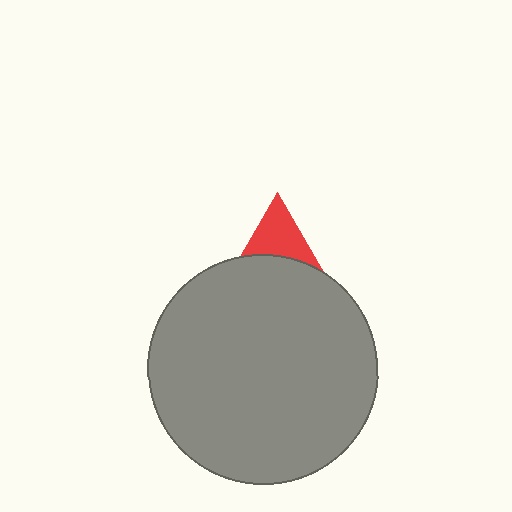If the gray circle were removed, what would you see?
You would see the complete red triangle.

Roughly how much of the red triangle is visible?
A small part of it is visible (roughly 36%).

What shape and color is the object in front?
The object in front is a gray circle.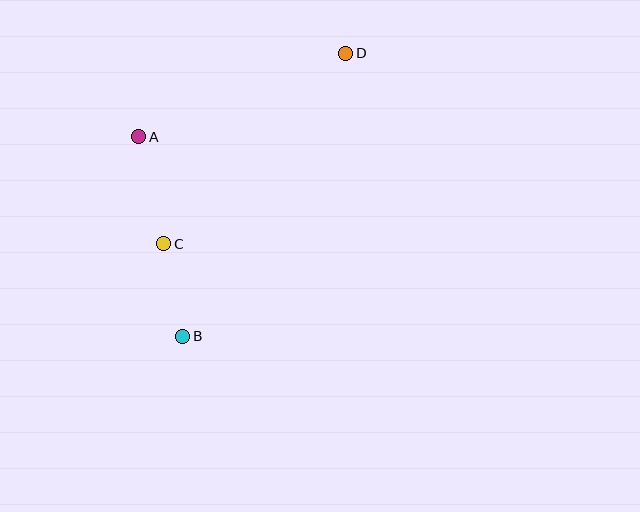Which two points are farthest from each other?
Points B and D are farthest from each other.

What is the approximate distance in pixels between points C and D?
The distance between C and D is approximately 264 pixels.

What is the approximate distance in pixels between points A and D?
The distance between A and D is approximately 224 pixels.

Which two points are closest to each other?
Points B and C are closest to each other.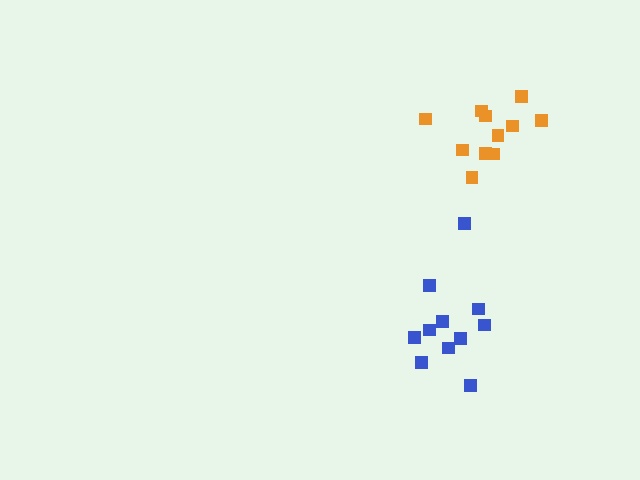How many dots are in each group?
Group 1: 11 dots, Group 2: 11 dots (22 total).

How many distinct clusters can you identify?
There are 2 distinct clusters.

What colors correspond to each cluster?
The clusters are colored: blue, orange.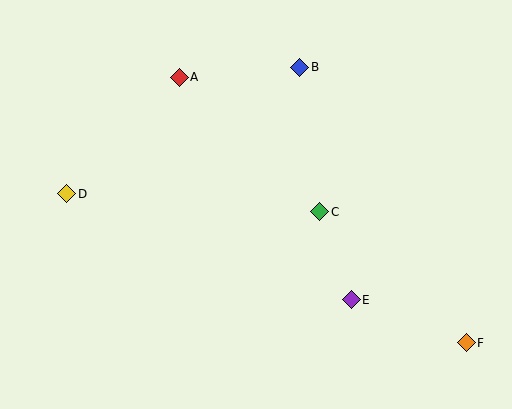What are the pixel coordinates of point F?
Point F is at (466, 343).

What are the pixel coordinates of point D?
Point D is at (67, 194).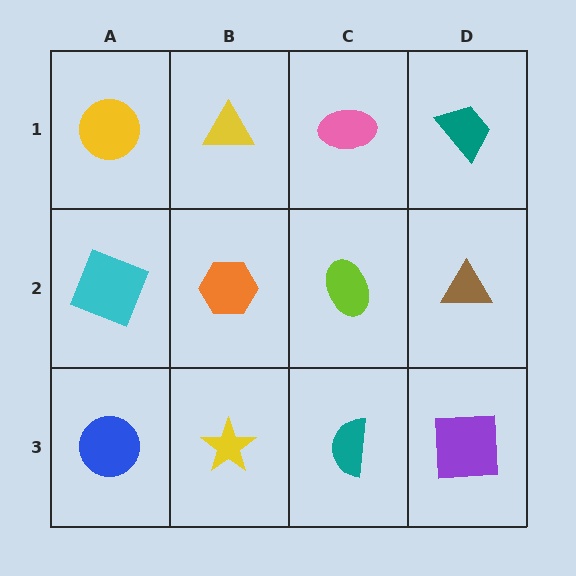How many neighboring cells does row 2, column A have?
3.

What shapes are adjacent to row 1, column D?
A brown triangle (row 2, column D), a pink ellipse (row 1, column C).